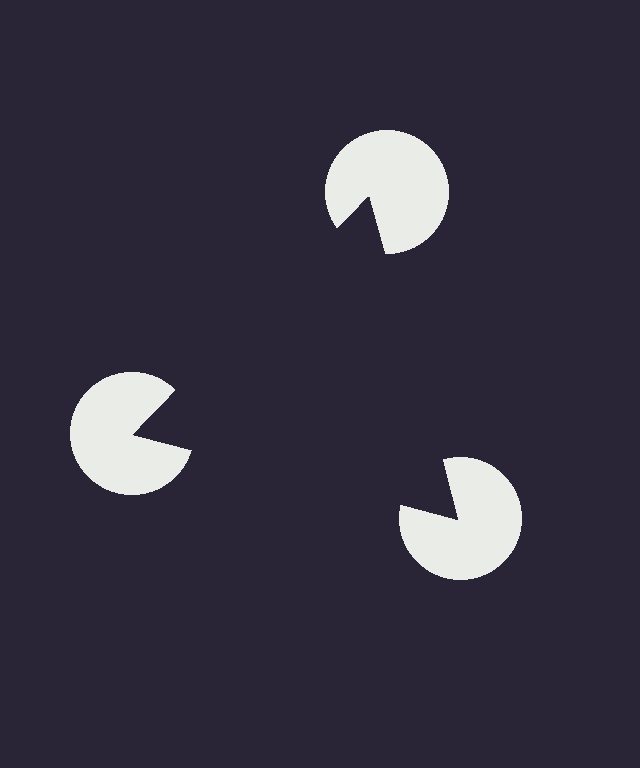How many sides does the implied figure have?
3 sides.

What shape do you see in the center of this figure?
An illusory triangle — its edges are inferred from the aligned wedge cuts in the pac-man discs, not physically drawn.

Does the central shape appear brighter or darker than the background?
It typically appears slightly darker than the background, even though no actual brightness change is drawn.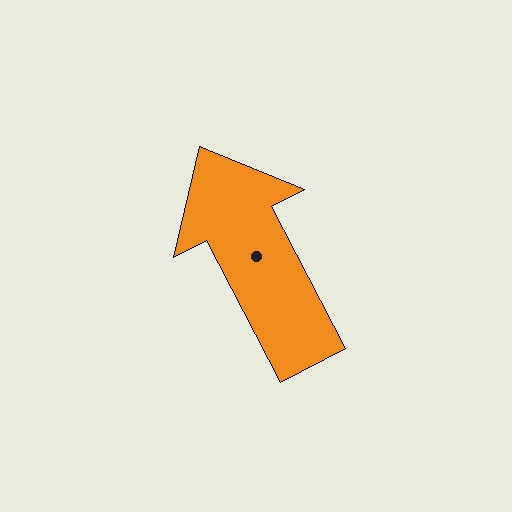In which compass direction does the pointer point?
Northwest.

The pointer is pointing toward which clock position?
Roughly 11 o'clock.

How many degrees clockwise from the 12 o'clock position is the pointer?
Approximately 333 degrees.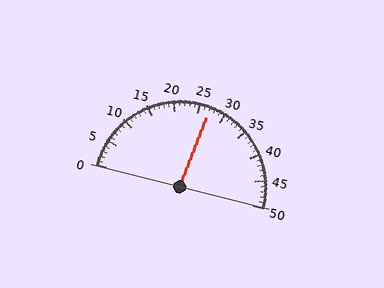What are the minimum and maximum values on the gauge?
The gauge ranges from 0 to 50.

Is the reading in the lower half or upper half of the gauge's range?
The reading is in the upper half of the range (0 to 50).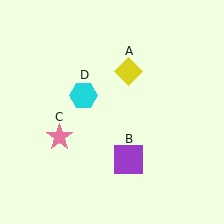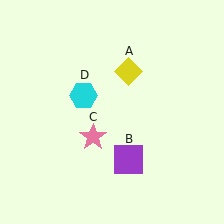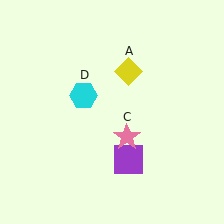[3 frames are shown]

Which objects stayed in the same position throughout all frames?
Yellow diamond (object A) and purple square (object B) and cyan hexagon (object D) remained stationary.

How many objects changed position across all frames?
1 object changed position: pink star (object C).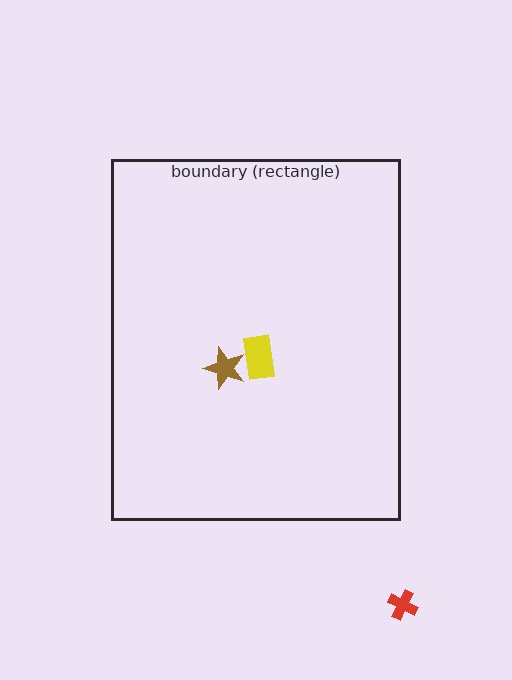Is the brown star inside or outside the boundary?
Inside.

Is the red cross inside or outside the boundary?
Outside.